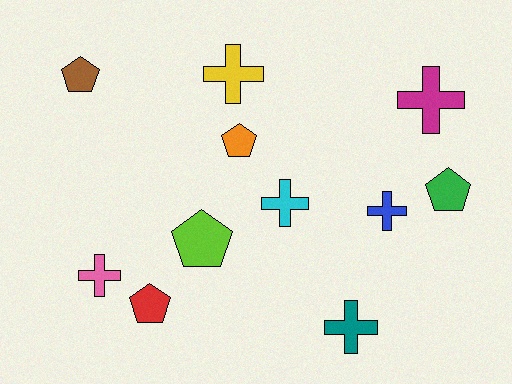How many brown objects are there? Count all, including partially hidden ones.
There is 1 brown object.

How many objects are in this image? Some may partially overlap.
There are 11 objects.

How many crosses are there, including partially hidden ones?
There are 6 crosses.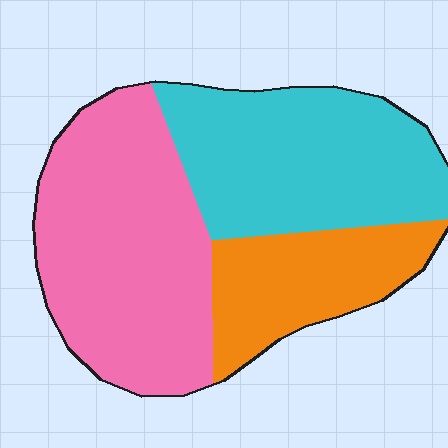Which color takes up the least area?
Orange, at roughly 20%.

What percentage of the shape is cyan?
Cyan covers around 35% of the shape.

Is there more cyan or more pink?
Pink.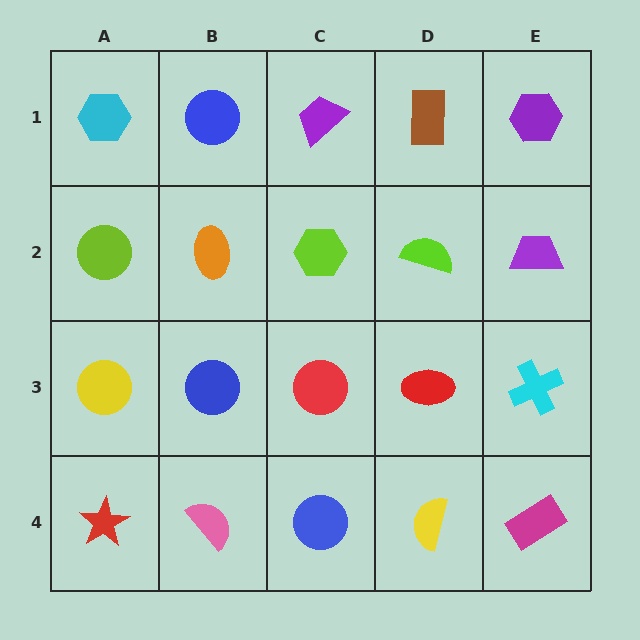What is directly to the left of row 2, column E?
A lime semicircle.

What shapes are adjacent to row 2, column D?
A brown rectangle (row 1, column D), a red ellipse (row 3, column D), a lime hexagon (row 2, column C), a purple trapezoid (row 2, column E).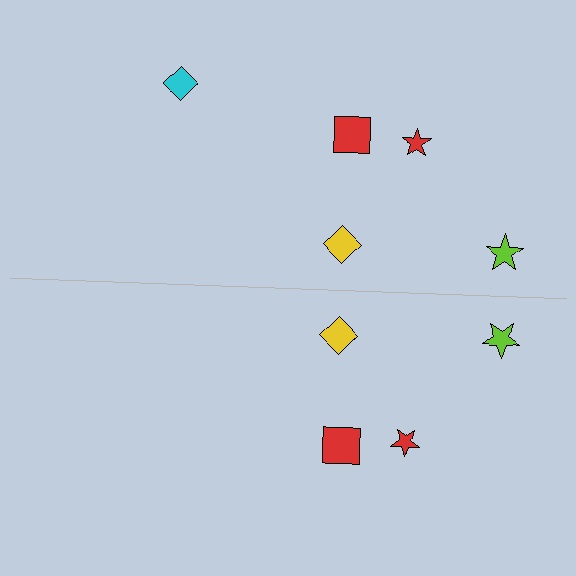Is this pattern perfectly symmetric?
No, the pattern is not perfectly symmetric. A cyan diamond is missing from the bottom side.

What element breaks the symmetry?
A cyan diamond is missing from the bottom side.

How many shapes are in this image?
There are 9 shapes in this image.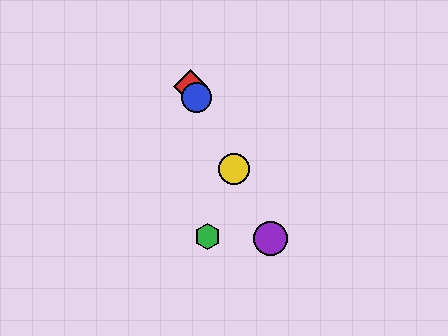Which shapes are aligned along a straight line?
The red diamond, the blue circle, the yellow circle, the purple circle are aligned along a straight line.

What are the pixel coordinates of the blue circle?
The blue circle is at (196, 97).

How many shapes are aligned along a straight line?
4 shapes (the red diamond, the blue circle, the yellow circle, the purple circle) are aligned along a straight line.